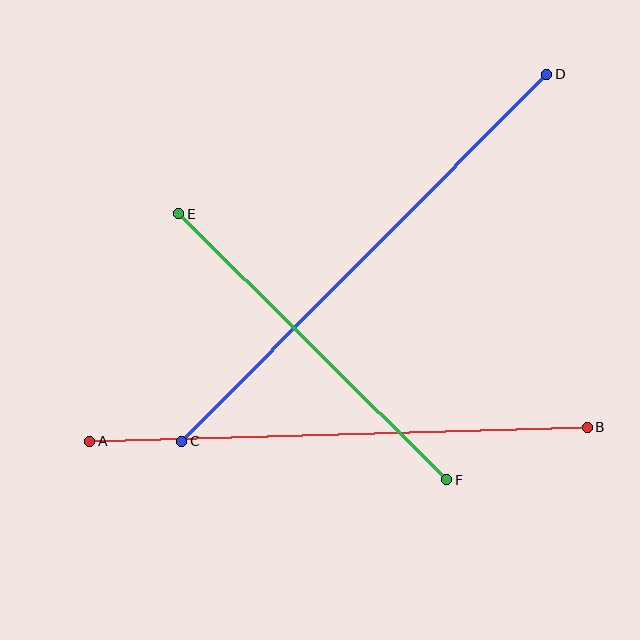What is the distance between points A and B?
The distance is approximately 498 pixels.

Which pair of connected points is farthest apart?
Points C and D are farthest apart.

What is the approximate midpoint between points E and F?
The midpoint is at approximately (313, 347) pixels.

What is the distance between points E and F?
The distance is approximately 377 pixels.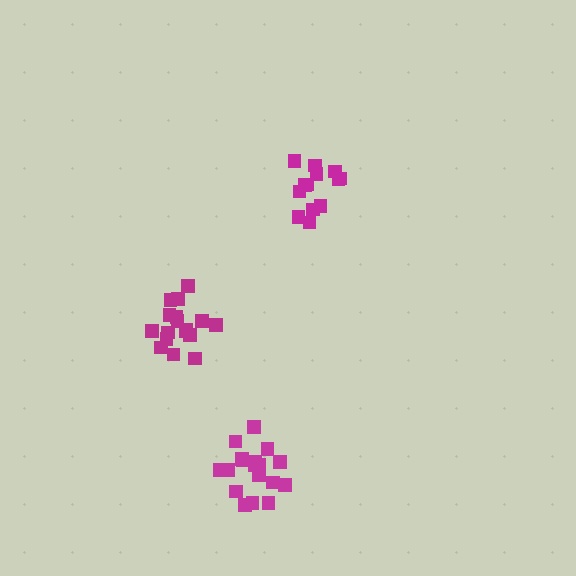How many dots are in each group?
Group 1: 13 dots, Group 2: 18 dots, Group 3: 17 dots (48 total).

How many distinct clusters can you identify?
There are 3 distinct clusters.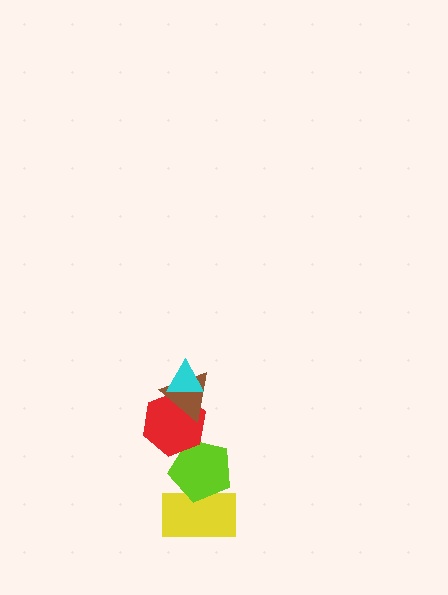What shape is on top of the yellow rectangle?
The lime pentagon is on top of the yellow rectangle.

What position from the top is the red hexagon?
The red hexagon is 3rd from the top.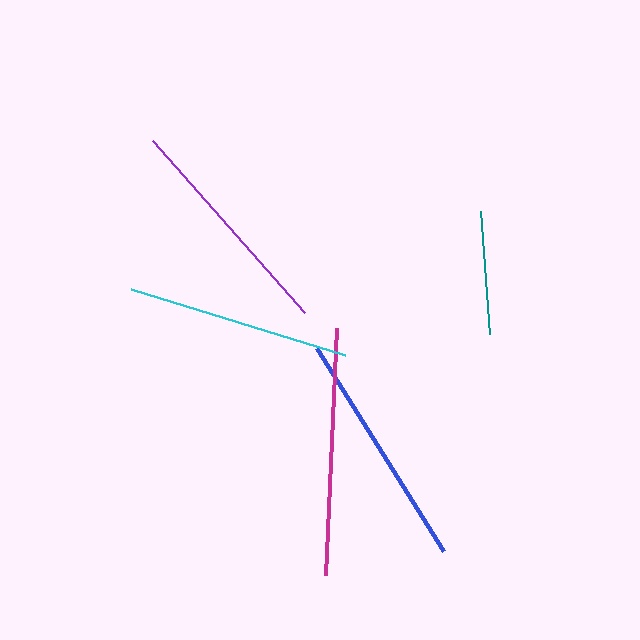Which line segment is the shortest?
The teal line is the shortest at approximately 123 pixels.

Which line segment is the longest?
The magenta line is the longest at approximately 247 pixels.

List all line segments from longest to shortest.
From longest to shortest: magenta, blue, purple, cyan, teal.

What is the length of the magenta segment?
The magenta segment is approximately 247 pixels long.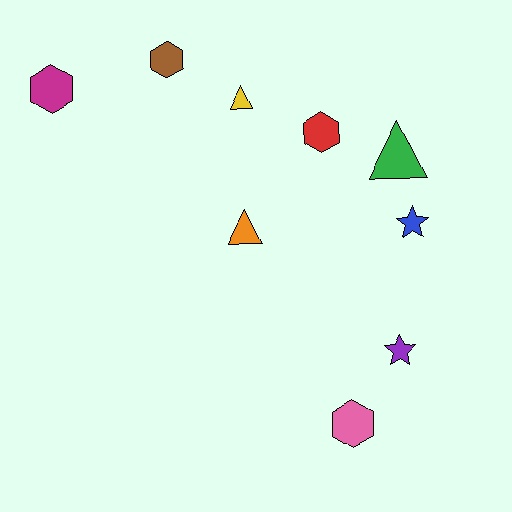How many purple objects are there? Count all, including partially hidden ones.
There is 1 purple object.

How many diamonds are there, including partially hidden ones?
There are no diamonds.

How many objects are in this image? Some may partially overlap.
There are 9 objects.